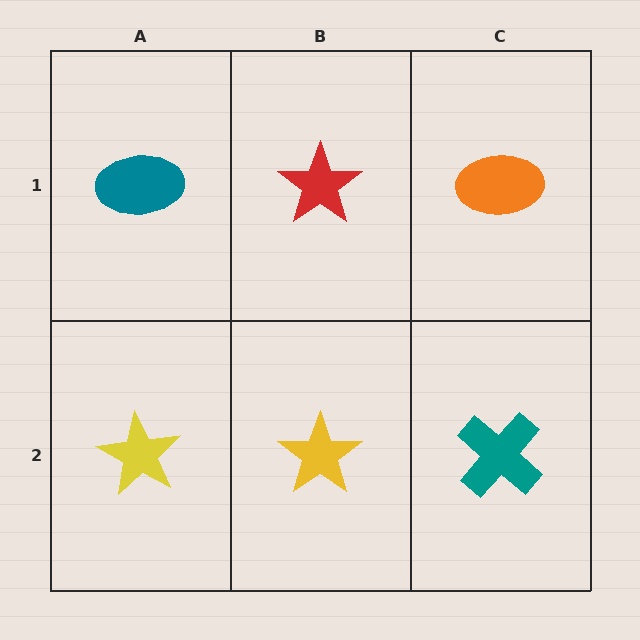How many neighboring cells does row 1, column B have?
3.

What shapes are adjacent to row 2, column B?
A red star (row 1, column B), a yellow star (row 2, column A), a teal cross (row 2, column C).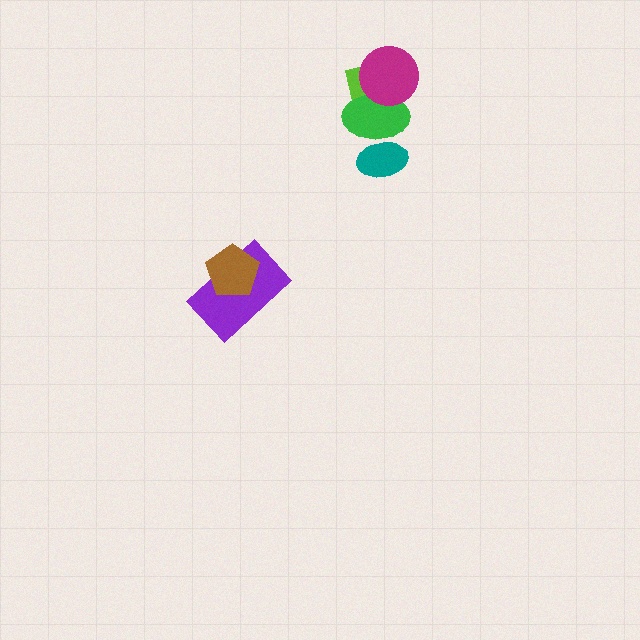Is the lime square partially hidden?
Yes, it is partially covered by another shape.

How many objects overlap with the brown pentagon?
1 object overlaps with the brown pentagon.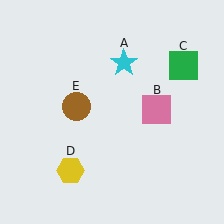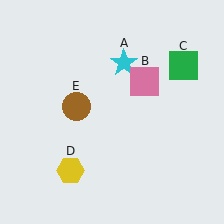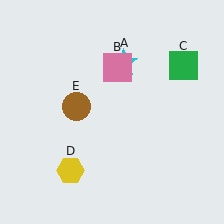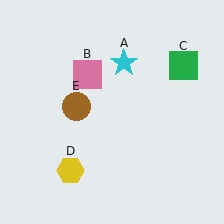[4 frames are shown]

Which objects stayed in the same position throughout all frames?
Cyan star (object A) and green square (object C) and yellow hexagon (object D) and brown circle (object E) remained stationary.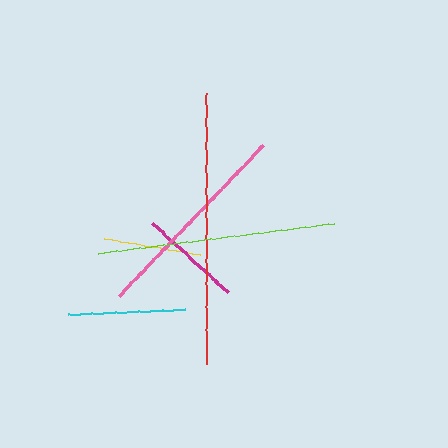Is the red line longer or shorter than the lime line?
The red line is longer than the lime line.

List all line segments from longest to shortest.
From longest to shortest: red, lime, pink, cyan, magenta, yellow.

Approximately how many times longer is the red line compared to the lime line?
The red line is approximately 1.1 times the length of the lime line.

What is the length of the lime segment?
The lime segment is approximately 238 pixels long.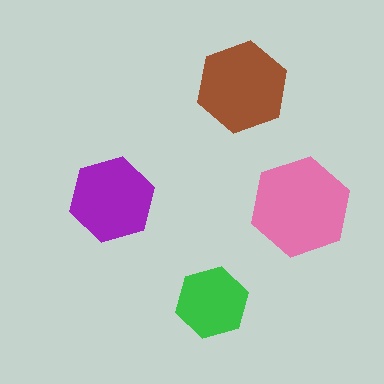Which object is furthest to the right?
The pink hexagon is rightmost.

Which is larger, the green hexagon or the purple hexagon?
The purple one.